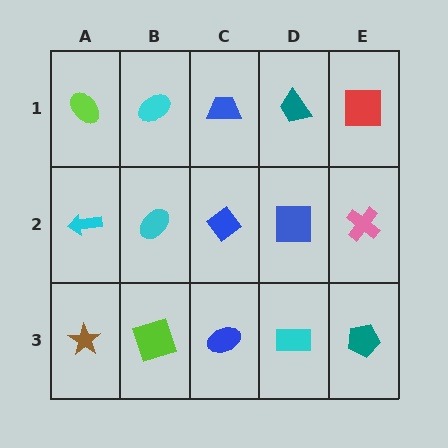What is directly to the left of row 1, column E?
A teal trapezoid.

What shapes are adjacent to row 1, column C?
A blue diamond (row 2, column C), a cyan ellipse (row 1, column B), a teal trapezoid (row 1, column D).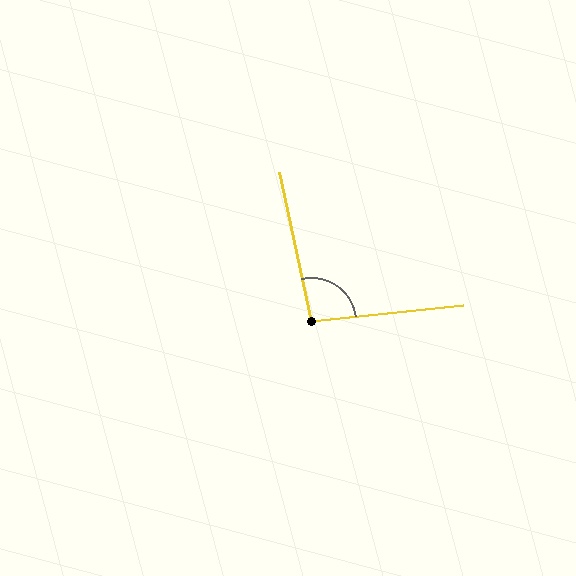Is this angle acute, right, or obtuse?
It is obtuse.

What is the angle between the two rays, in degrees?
Approximately 96 degrees.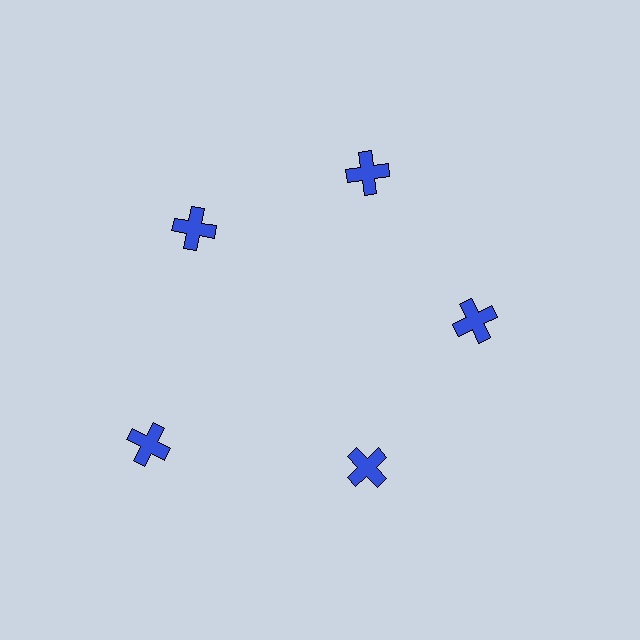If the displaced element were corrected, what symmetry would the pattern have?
It would have 5-fold rotational symmetry — the pattern would map onto itself every 72 degrees.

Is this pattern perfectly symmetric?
No. The 5 blue crosses are arranged in a ring, but one element near the 8 o'clock position is pushed outward from the center, breaking the 5-fold rotational symmetry.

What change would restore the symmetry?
The symmetry would be restored by moving it inward, back onto the ring so that all 5 crosses sit at equal angles and equal distance from the center.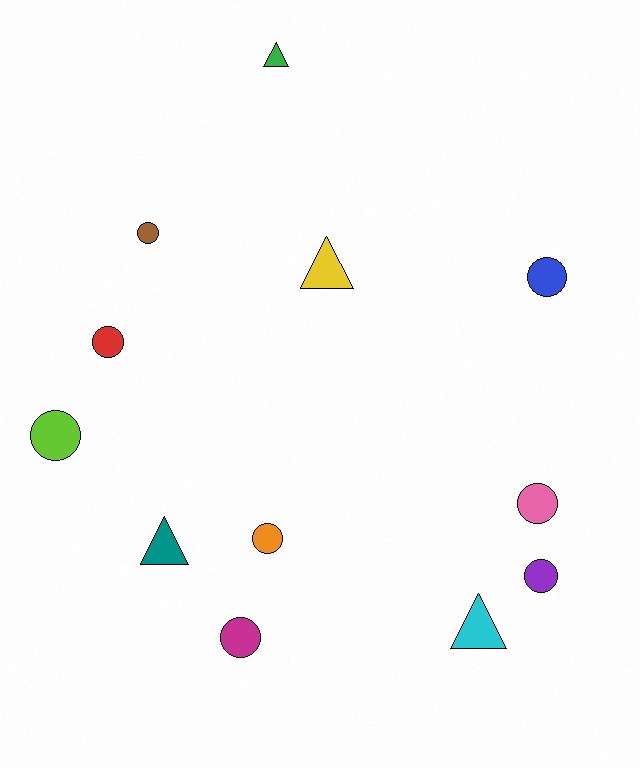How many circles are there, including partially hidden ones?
There are 8 circles.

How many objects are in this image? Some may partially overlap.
There are 12 objects.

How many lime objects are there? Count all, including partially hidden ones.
There is 1 lime object.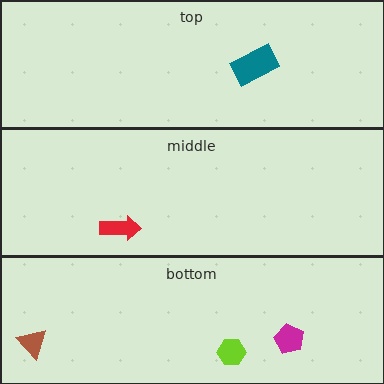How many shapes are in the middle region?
1.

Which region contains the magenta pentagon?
The bottom region.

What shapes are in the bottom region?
The brown triangle, the lime hexagon, the magenta pentagon.